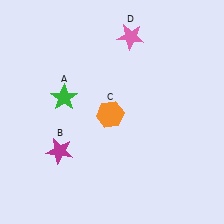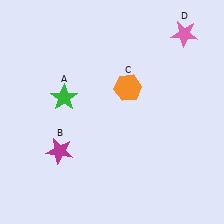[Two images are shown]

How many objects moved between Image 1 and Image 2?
2 objects moved between the two images.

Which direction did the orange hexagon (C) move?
The orange hexagon (C) moved up.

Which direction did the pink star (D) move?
The pink star (D) moved right.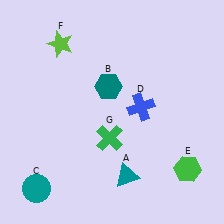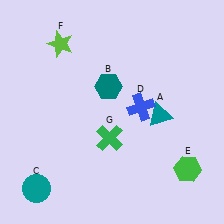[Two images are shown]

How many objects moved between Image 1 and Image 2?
1 object moved between the two images.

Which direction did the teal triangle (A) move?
The teal triangle (A) moved up.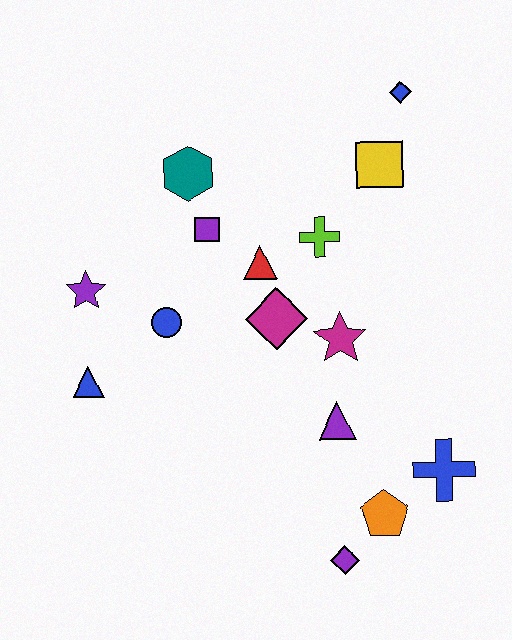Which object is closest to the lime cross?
The red triangle is closest to the lime cross.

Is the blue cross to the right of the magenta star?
Yes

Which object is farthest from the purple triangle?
The blue diamond is farthest from the purple triangle.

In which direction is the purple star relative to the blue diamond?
The purple star is to the left of the blue diamond.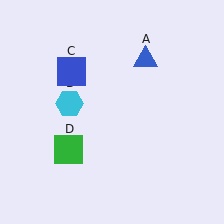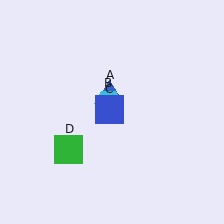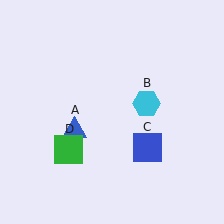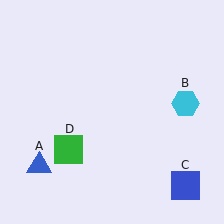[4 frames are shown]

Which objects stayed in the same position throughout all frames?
Green square (object D) remained stationary.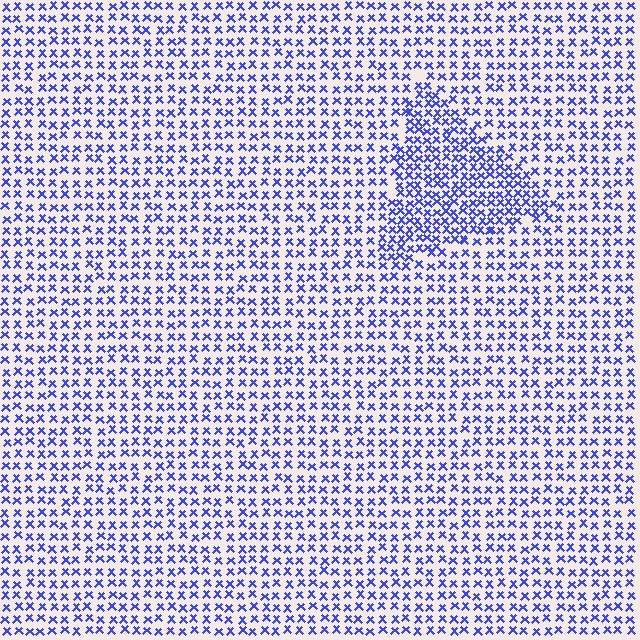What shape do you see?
I see a triangle.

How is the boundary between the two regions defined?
The boundary is defined by a change in element density (approximately 1.7x ratio). All elements are the same color, size, and shape.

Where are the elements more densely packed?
The elements are more densely packed inside the triangle boundary.